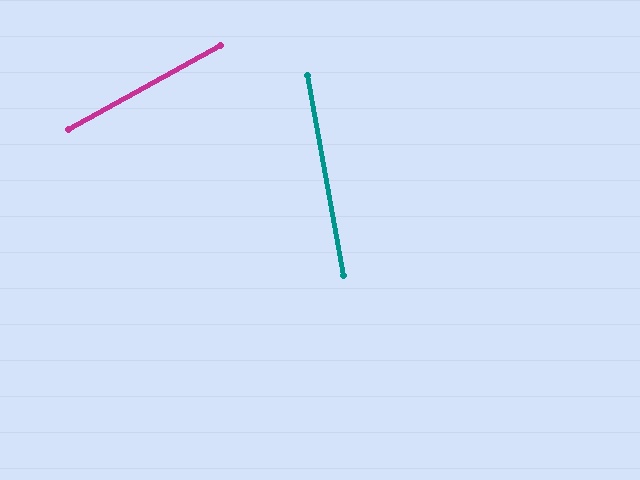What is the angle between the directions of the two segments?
Approximately 71 degrees.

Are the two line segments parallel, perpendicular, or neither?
Neither parallel nor perpendicular — they differ by about 71°.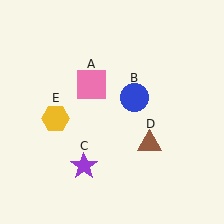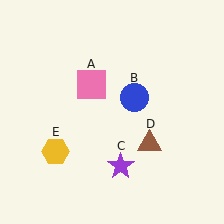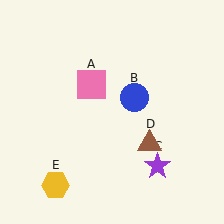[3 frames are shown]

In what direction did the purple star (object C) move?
The purple star (object C) moved right.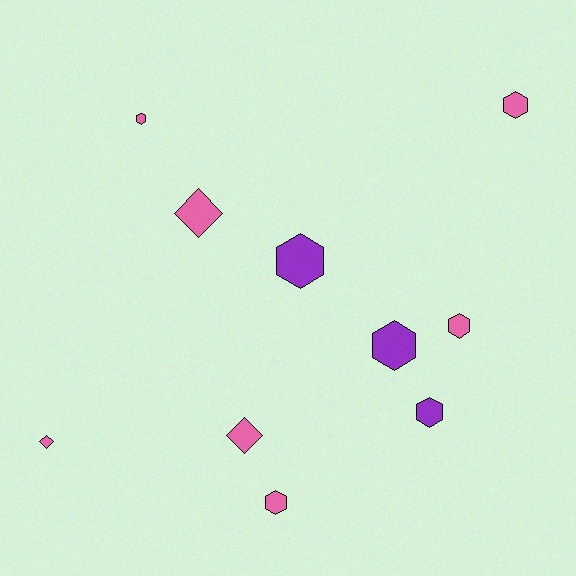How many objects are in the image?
There are 10 objects.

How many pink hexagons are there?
There are 4 pink hexagons.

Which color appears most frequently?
Pink, with 7 objects.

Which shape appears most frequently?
Hexagon, with 7 objects.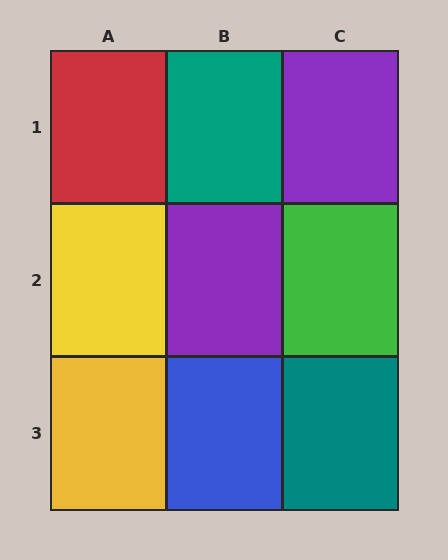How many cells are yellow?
2 cells are yellow.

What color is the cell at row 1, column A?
Red.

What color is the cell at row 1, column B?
Teal.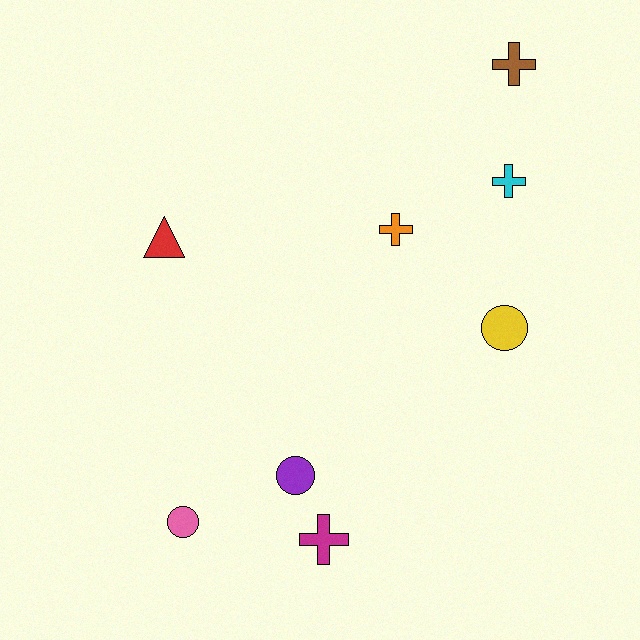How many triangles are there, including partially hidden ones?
There is 1 triangle.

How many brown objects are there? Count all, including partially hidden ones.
There is 1 brown object.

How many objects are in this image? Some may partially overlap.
There are 8 objects.